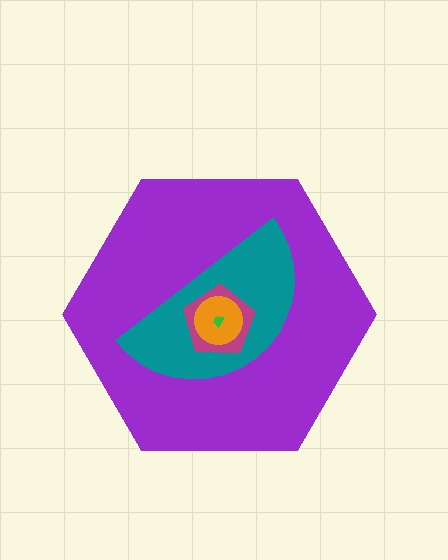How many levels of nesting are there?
5.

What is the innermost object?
The green trapezoid.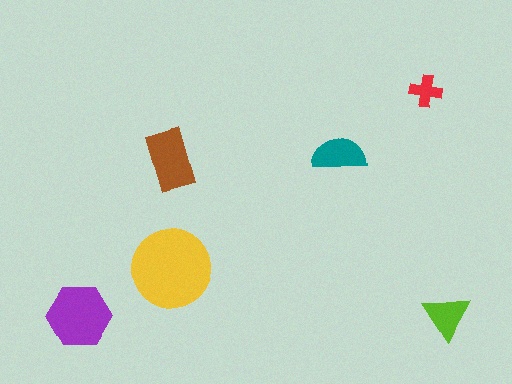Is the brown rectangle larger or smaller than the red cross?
Larger.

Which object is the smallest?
The red cross.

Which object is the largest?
The yellow circle.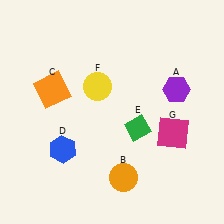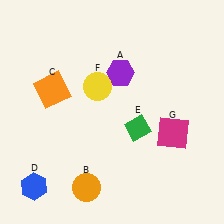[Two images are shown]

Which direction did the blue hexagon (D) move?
The blue hexagon (D) moved down.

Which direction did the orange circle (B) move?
The orange circle (B) moved left.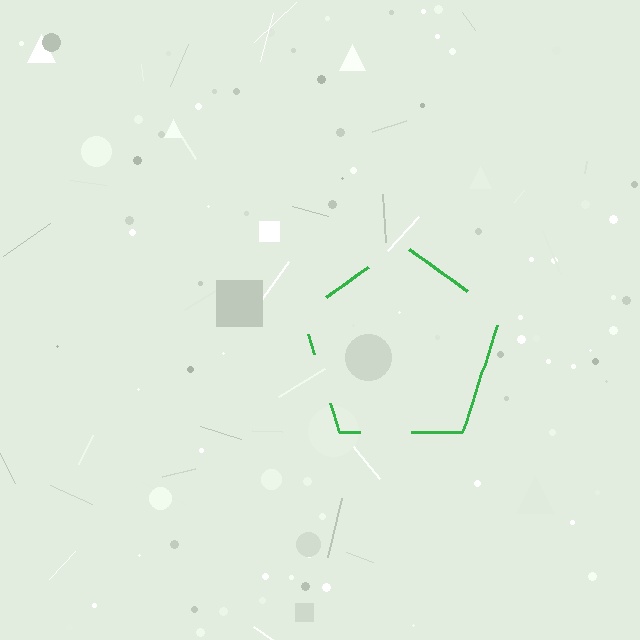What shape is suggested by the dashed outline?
The dashed outline suggests a pentagon.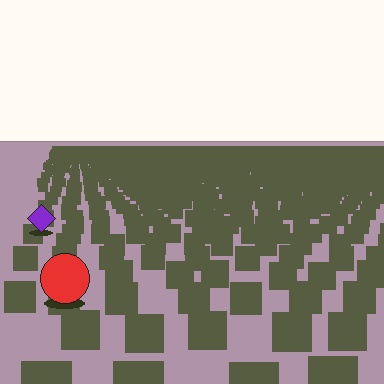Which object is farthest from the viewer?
The purple diamond is farthest from the viewer. It appears smaller and the ground texture around it is denser.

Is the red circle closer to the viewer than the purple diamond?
Yes. The red circle is closer — you can tell from the texture gradient: the ground texture is coarser near it.